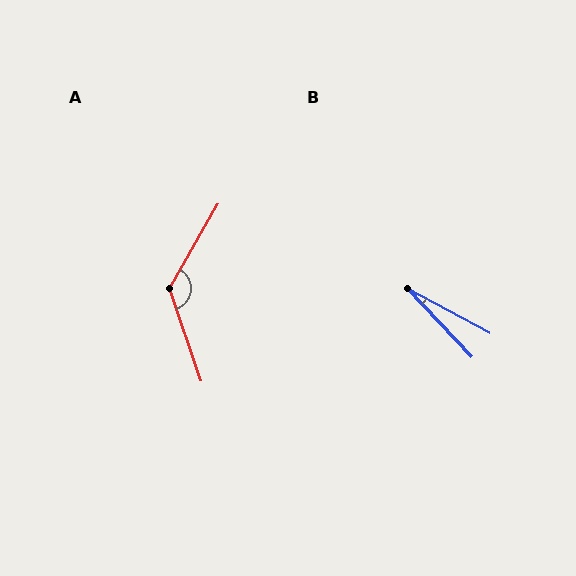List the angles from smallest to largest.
B (18°), A (131°).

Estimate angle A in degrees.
Approximately 131 degrees.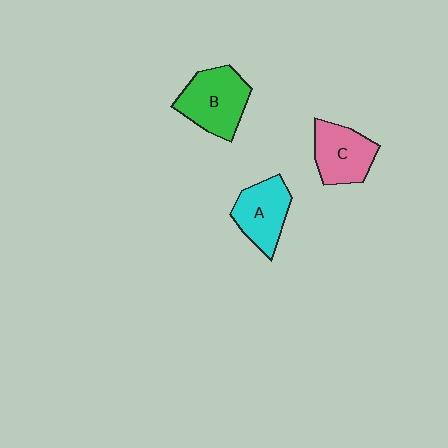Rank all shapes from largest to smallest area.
From largest to smallest: B (green), C (pink), A (cyan).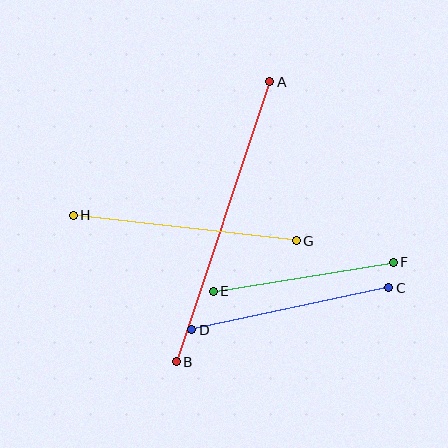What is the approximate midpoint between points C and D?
The midpoint is at approximately (290, 309) pixels.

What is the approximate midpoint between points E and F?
The midpoint is at approximately (303, 277) pixels.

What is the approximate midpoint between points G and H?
The midpoint is at approximately (185, 228) pixels.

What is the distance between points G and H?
The distance is approximately 224 pixels.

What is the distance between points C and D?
The distance is approximately 201 pixels.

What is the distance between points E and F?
The distance is approximately 182 pixels.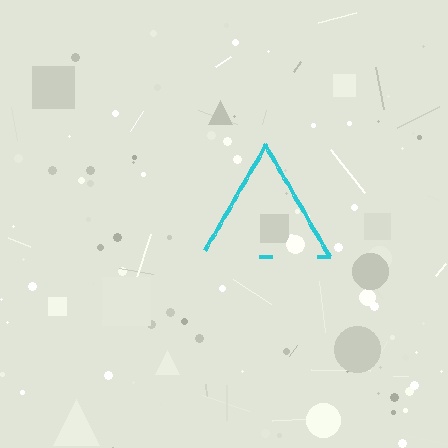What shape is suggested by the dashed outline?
The dashed outline suggests a triangle.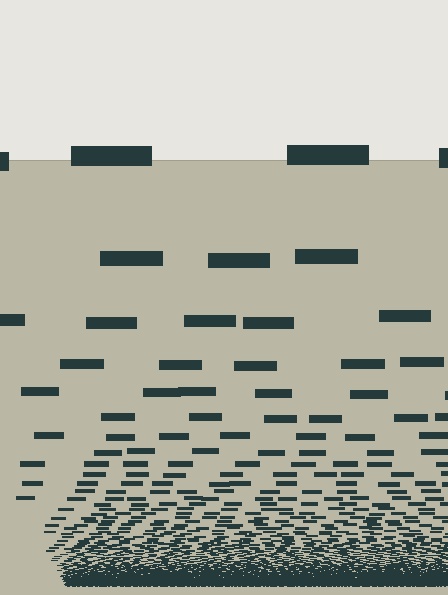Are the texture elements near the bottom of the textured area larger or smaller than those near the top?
Smaller. The gradient is inverted — elements near the bottom are smaller and denser.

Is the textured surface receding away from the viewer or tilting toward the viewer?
The surface appears to tilt toward the viewer. Texture elements get larger and sparser toward the top.